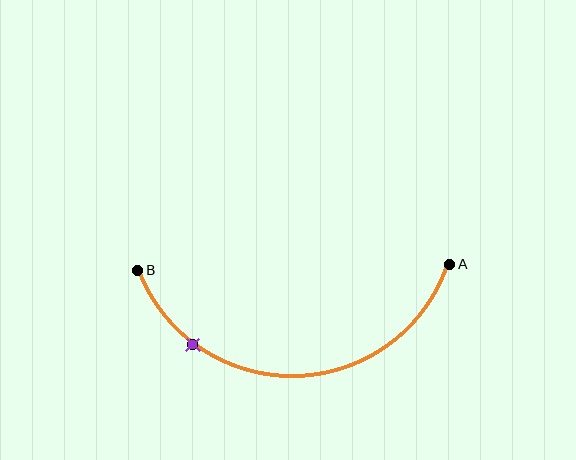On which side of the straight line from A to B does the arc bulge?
The arc bulges below the straight line connecting A and B.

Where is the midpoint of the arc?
The arc midpoint is the point on the curve farthest from the straight line joining A and B. It sits below that line.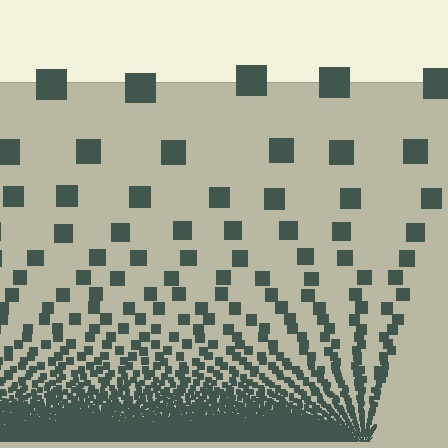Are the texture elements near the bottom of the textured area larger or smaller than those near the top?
Smaller. The gradient is inverted — elements near the bottom are smaller and denser.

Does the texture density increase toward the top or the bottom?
Density increases toward the bottom.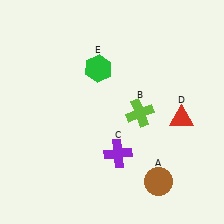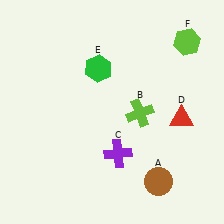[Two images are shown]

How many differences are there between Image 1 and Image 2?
There is 1 difference between the two images.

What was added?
A lime hexagon (F) was added in Image 2.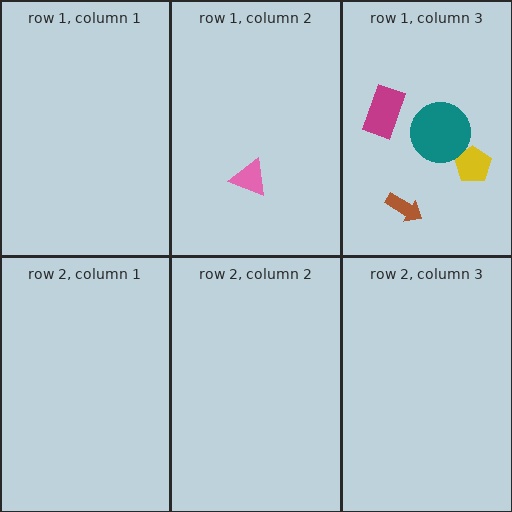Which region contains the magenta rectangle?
The row 1, column 3 region.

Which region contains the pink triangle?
The row 1, column 2 region.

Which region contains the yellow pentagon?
The row 1, column 3 region.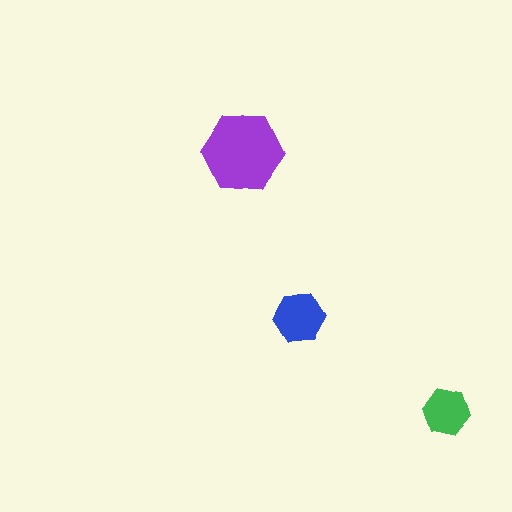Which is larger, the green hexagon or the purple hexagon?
The purple one.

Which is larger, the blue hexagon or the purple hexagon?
The purple one.